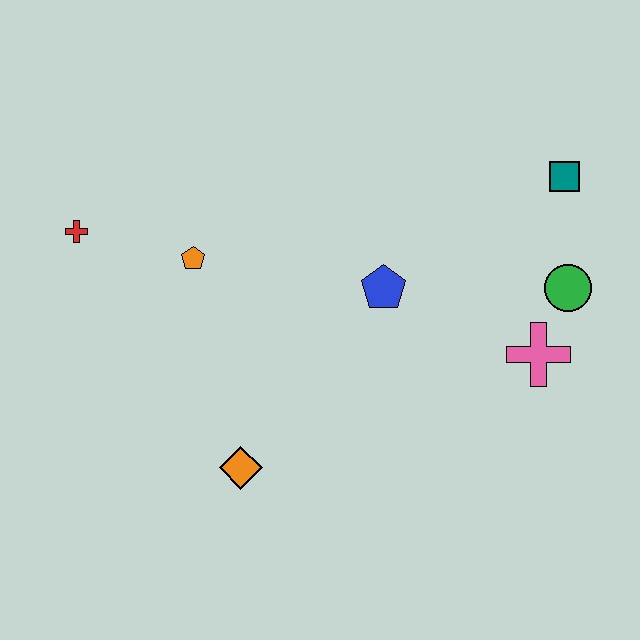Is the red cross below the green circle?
No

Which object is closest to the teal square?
The green circle is closest to the teal square.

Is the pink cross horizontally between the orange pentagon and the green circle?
Yes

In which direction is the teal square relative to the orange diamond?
The teal square is to the right of the orange diamond.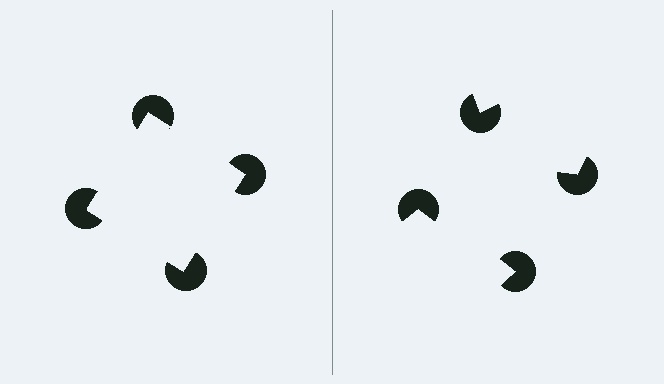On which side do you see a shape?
An illusory square appears on the left side. On the right side the wedge cuts are rotated, so no coherent shape forms.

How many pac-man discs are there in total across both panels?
8 — 4 on each side.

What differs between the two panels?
The pac-man discs are positioned identically on both sides; only the wedge orientations differ. On the left they align to a square; on the right they are misaligned.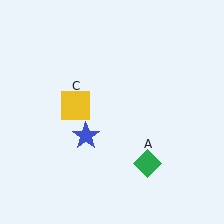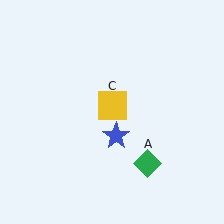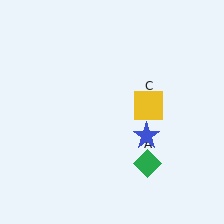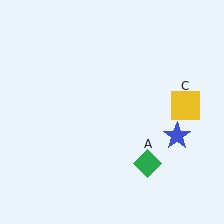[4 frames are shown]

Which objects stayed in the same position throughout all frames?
Green diamond (object A) remained stationary.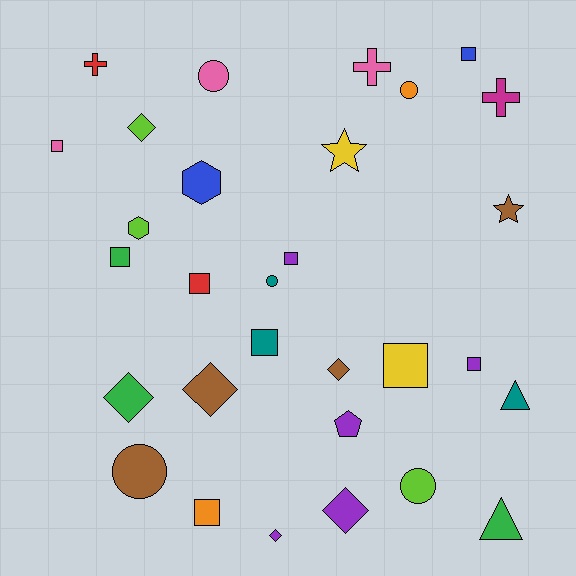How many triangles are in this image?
There are 2 triangles.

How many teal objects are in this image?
There are 3 teal objects.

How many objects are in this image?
There are 30 objects.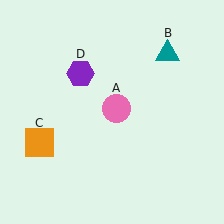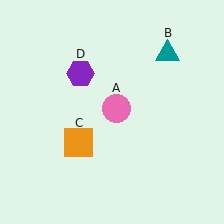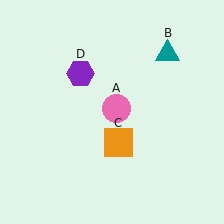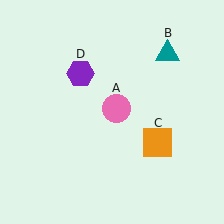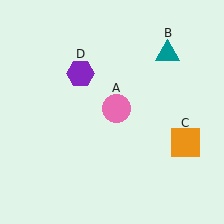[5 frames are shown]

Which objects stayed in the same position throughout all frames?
Pink circle (object A) and teal triangle (object B) and purple hexagon (object D) remained stationary.